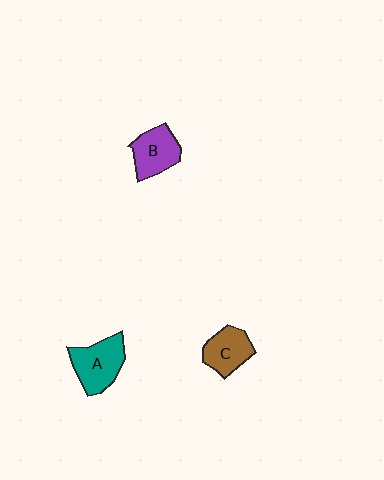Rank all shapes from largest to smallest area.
From largest to smallest: A (teal), B (purple), C (brown).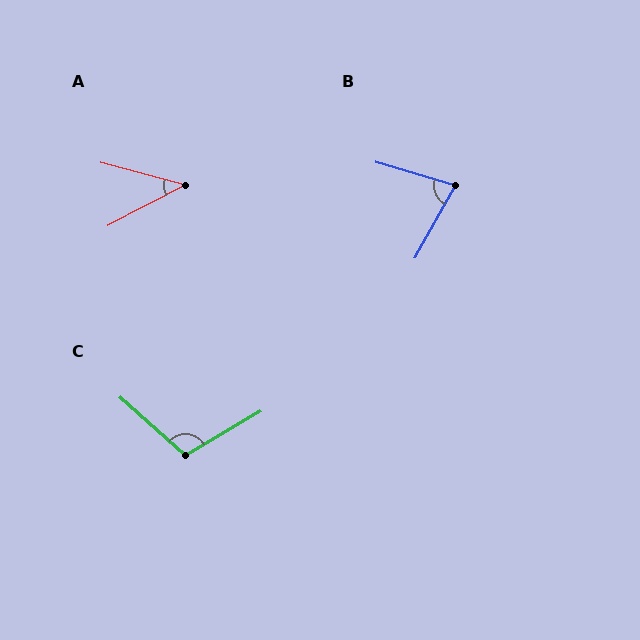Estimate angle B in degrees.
Approximately 77 degrees.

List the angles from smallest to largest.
A (43°), B (77°), C (108°).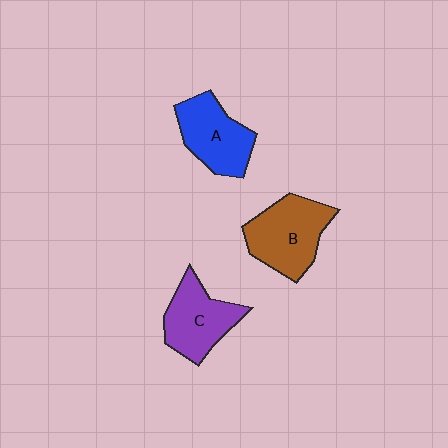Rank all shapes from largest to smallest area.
From largest to smallest: B (brown), A (blue), C (purple).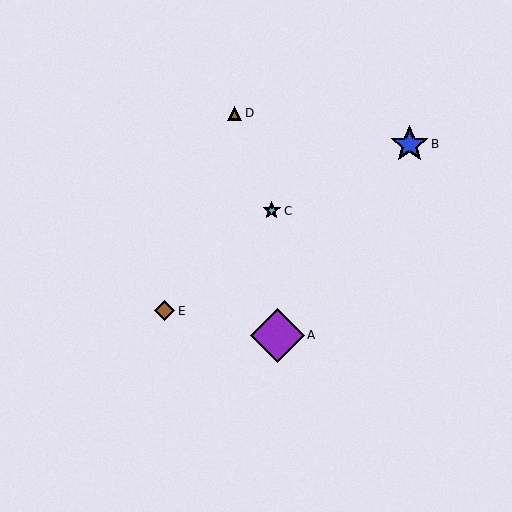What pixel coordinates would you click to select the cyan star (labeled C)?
Click at (272, 211) to select the cyan star C.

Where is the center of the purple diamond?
The center of the purple diamond is at (277, 335).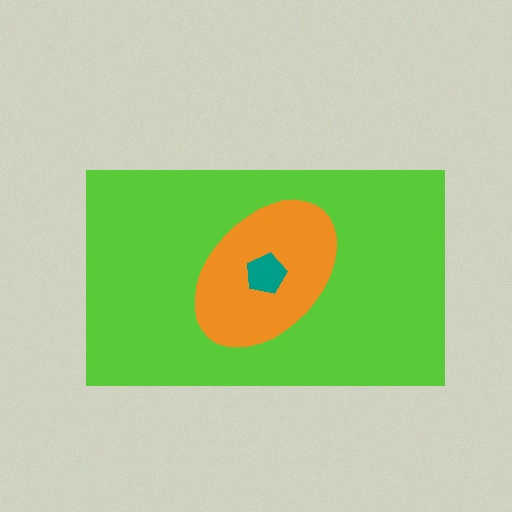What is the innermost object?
The teal pentagon.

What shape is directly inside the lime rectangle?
The orange ellipse.